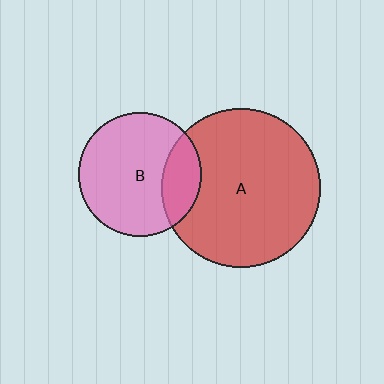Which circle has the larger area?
Circle A (red).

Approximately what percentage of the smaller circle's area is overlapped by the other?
Approximately 20%.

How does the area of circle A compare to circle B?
Approximately 1.7 times.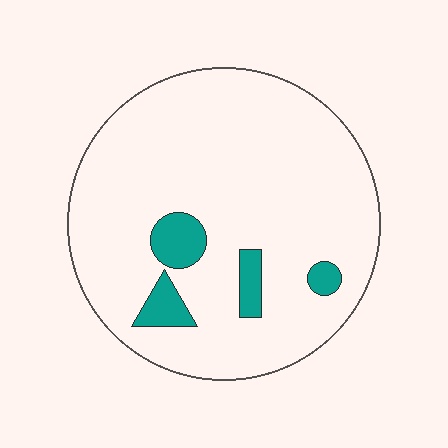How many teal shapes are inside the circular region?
4.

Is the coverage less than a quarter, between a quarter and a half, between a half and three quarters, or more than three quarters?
Less than a quarter.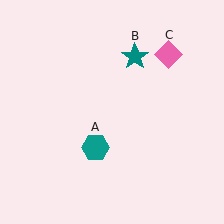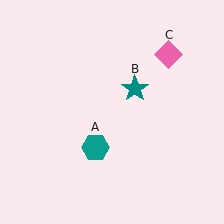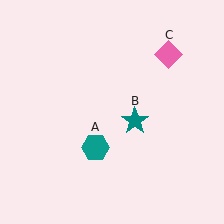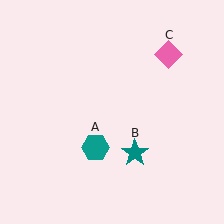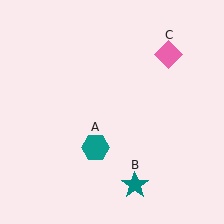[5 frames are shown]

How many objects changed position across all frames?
1 object changed position: teal star (object B).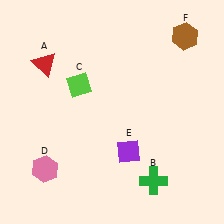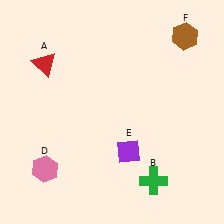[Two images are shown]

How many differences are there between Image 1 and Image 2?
There is 1 difference between the two images.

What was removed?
The lime diamond (C) was removed in Image 2.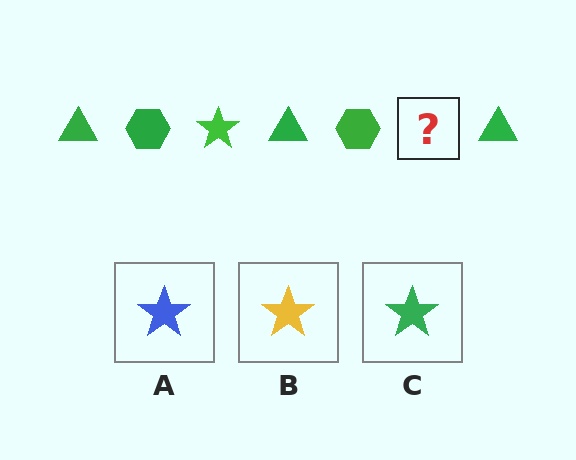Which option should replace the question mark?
Option C.